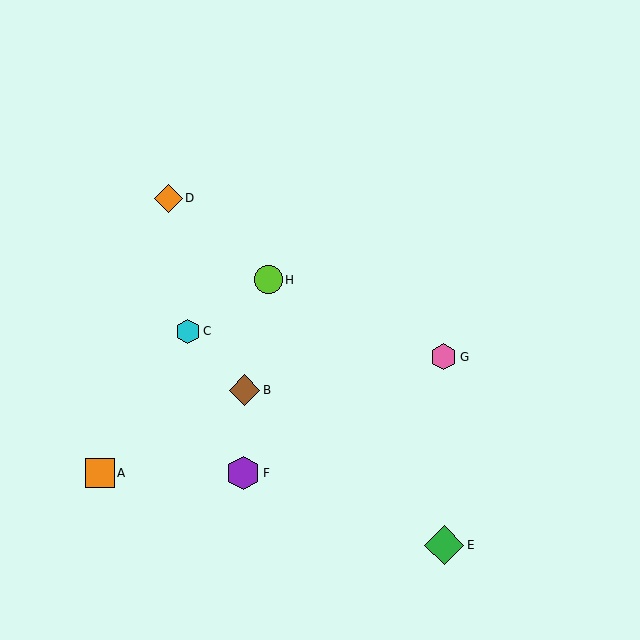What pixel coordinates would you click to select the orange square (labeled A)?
Click at (100, 473) to select the orange square A.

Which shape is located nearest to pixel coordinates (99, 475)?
The orange square (labeled A) at (100, 473) is nearest to that location.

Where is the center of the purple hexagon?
The center of the purple hexagon is at (243, 473).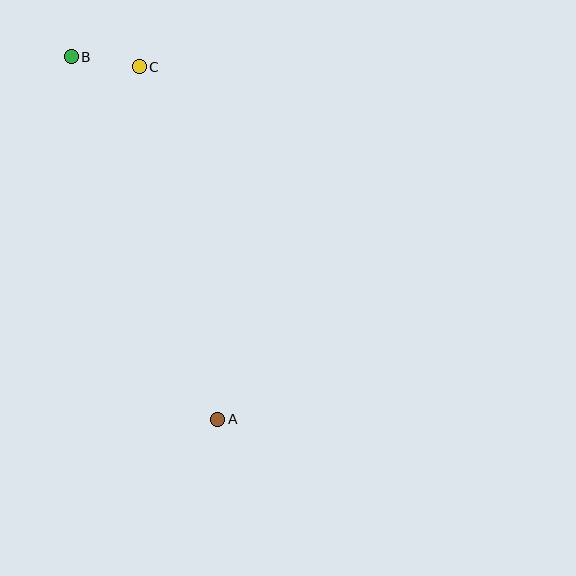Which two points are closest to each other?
Points B and C are closest to each other.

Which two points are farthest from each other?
Points A and B are farthest from each other.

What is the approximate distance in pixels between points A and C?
The distance between A and C is approximately 361 pixels.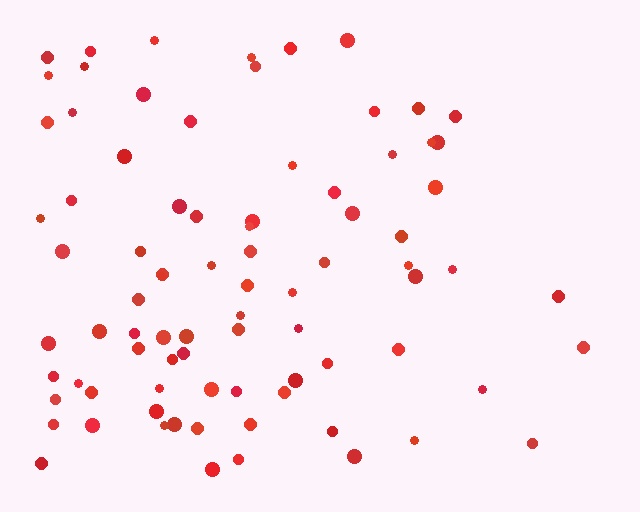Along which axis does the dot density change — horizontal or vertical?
Horizontal.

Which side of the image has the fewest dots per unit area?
The right.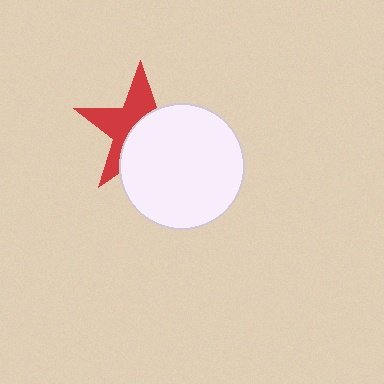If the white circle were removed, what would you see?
You would see the complete red star.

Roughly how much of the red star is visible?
About half of it is visible (roughly 47%).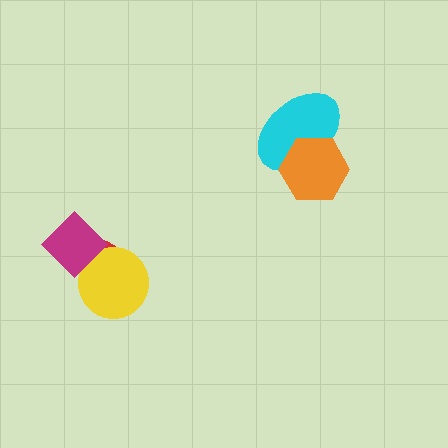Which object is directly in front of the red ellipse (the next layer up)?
The yellow circle is directly in front of the red ellipse.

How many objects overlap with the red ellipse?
2 objects overlap with the red ellipse.